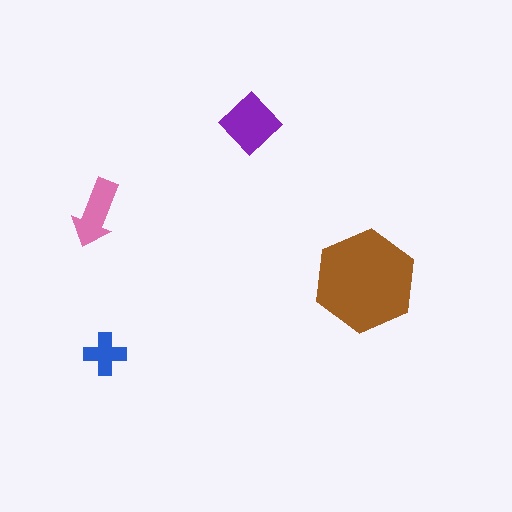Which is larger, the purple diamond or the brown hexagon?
The brown hexagon.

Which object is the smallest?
The blue cross.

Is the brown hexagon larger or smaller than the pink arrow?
Larger.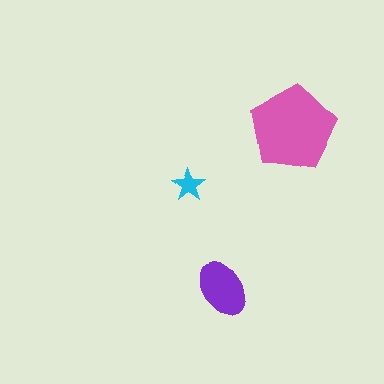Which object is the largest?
The pink pentagon.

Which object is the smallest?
The cyan star.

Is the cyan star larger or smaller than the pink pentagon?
Smaller.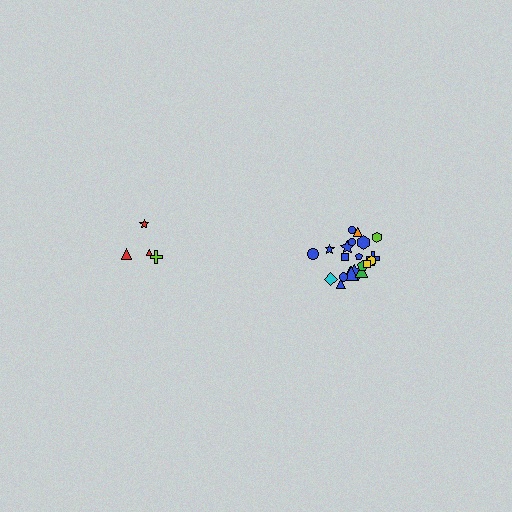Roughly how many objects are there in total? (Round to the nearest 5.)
Roughly 25 objects in total.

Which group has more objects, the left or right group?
The right group.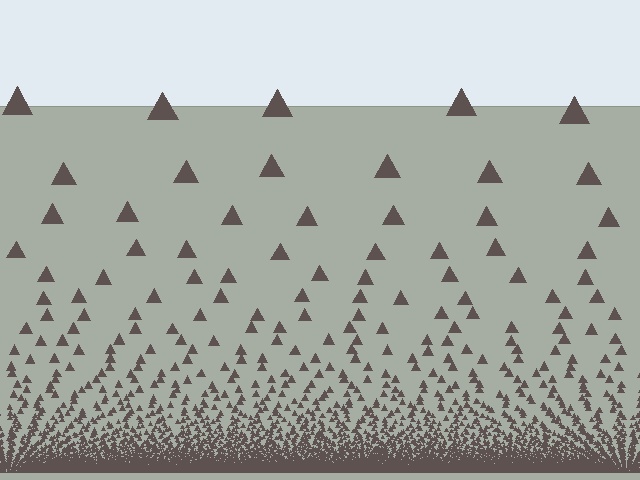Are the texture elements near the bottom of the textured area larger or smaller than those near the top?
Smaller. The gradient is inverted — elements near the bottom are smaller and denser.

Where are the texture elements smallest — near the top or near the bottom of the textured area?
Near the bottom.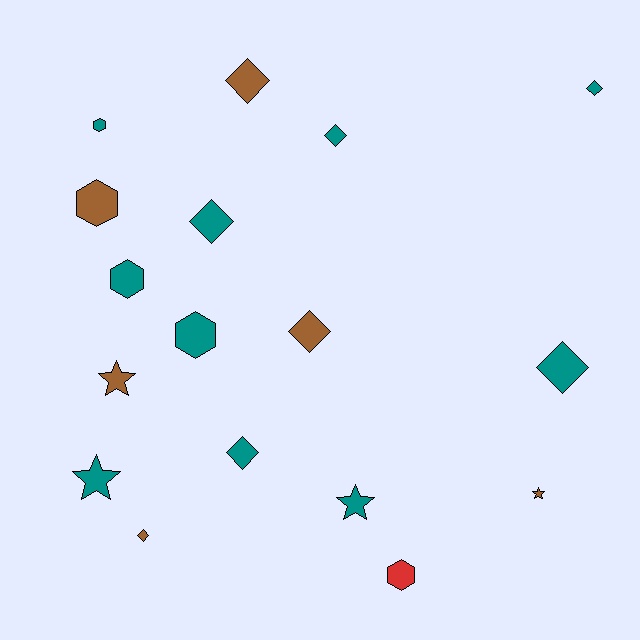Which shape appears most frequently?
Diamond, with 8 objects.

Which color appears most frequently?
Teal, with 10 objects.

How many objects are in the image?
There are 17 objects.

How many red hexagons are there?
There is 1 red hexagon.